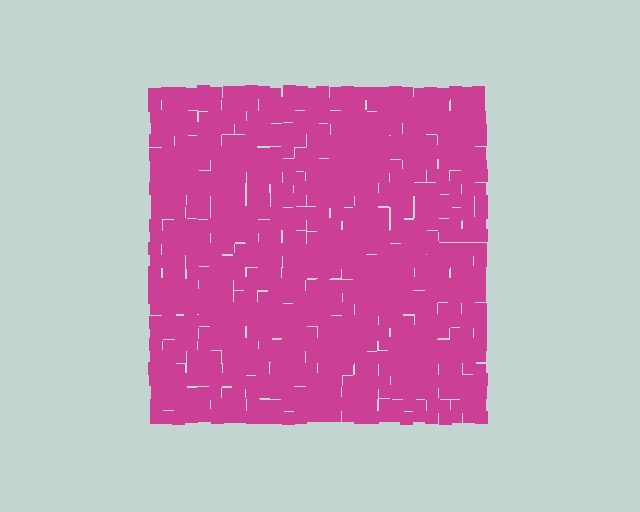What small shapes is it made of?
It is made of small squares.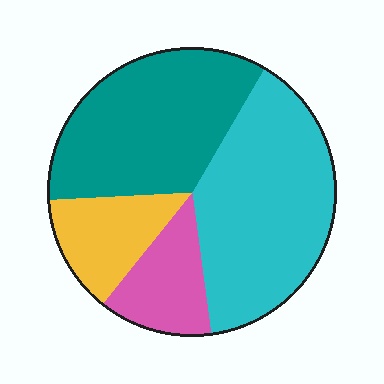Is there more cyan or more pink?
Cyan.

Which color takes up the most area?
Cyan, at roughly 40%.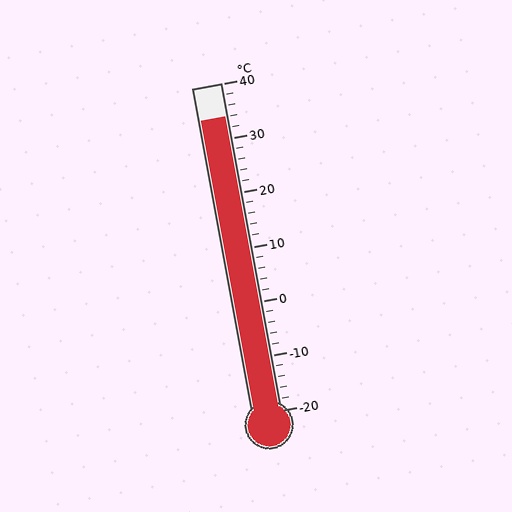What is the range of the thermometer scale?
The thermometer scale ranges from -20°C to 40°C.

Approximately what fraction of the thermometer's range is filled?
The thermometer is filled to approximately 90% of its range.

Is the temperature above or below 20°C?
The temperature is above 20°C.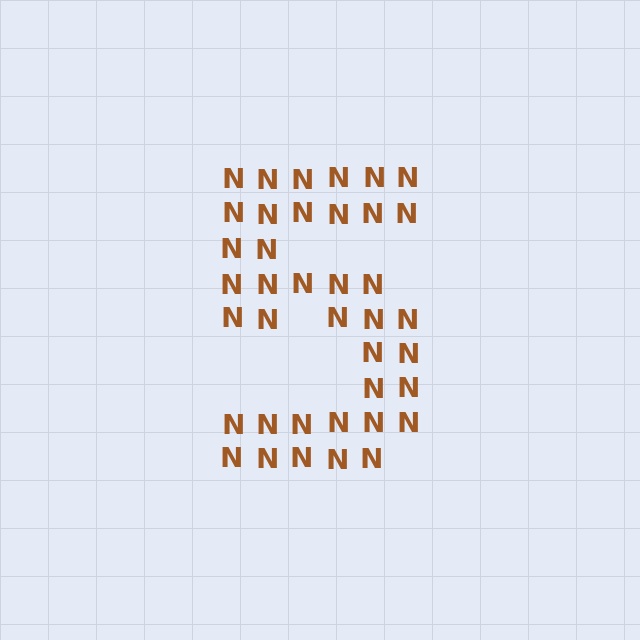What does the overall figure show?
The overall figure shows the digit 5.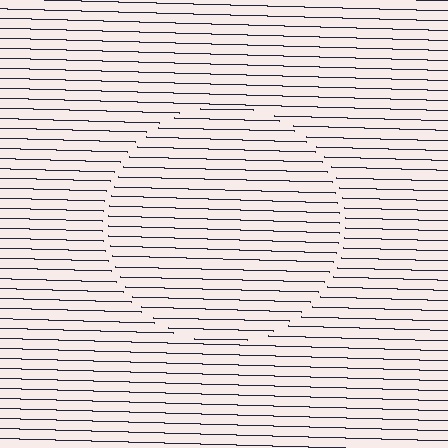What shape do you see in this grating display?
An illusory circle. The interior of the shape contains the same grating, shifted by half a period — the contour is defined by the phase discontinuity where line-ends from the inner and outer gratings abut.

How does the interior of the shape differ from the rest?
The interior of the shape contains the same grating, shifted by half a period — the contour is defined by the phase discontinuity where line-ends from the inner and outer gratings abut.